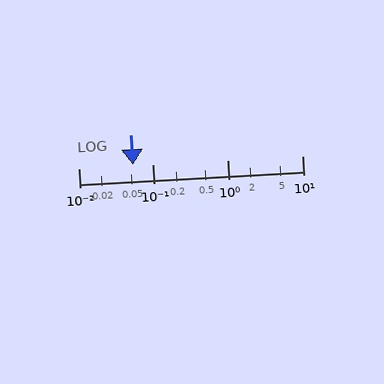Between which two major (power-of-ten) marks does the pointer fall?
The pointer is between 0.01 and 0.1.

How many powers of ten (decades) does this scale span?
The scale spans 3 decades, from 0.01 to 10.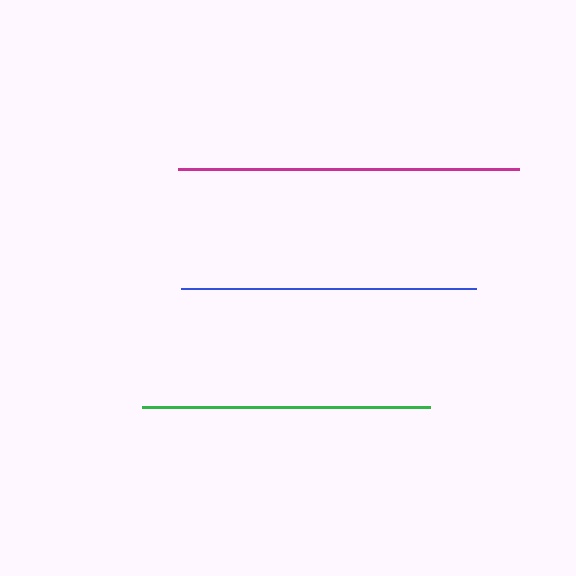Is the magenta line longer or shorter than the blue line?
The magenta line is longer than the blue line.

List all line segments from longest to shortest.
From longest to shortest: magenta, blue, green.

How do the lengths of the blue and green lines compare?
The blue and green lines are approximately the same length.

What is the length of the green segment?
The green segment is approximately 288 pixels long.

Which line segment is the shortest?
The green line is the shortest at approximately 288 pixels.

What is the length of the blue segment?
The blue segment is approximately 295 pixels long.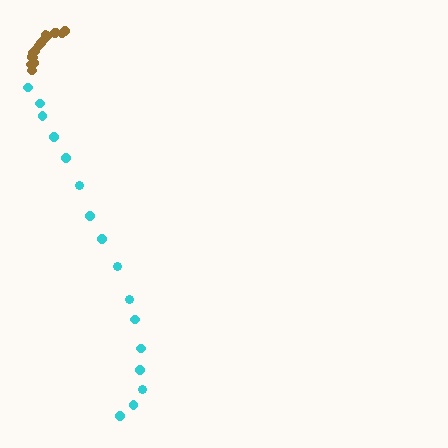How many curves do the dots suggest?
There are 2 distinct paths.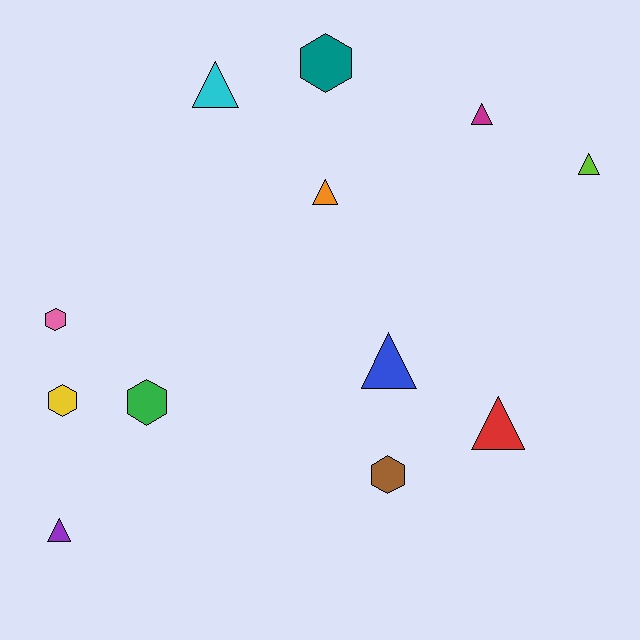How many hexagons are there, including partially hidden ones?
There are 5 hexagons.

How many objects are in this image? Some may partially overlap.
There are 12 objects.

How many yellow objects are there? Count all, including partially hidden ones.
There is 1 yellow object.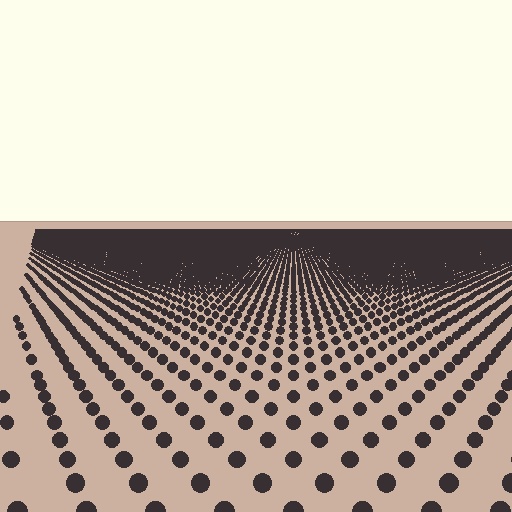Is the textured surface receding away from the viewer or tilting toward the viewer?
The surface is receding away from the viewer. Texture elements get smaller and denser toward the top.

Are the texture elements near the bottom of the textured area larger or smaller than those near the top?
Larger. Near the bottom, elements are closer to the viewer and appear at a bigger on-screen size.